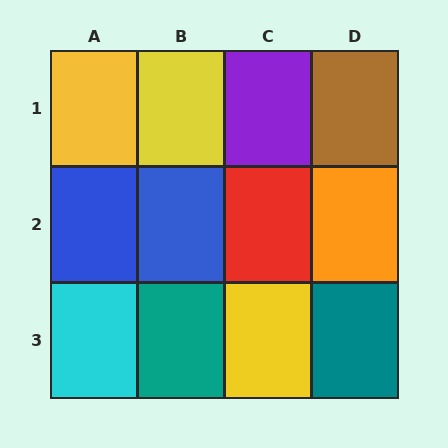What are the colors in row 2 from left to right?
Blue, blue, red, orange.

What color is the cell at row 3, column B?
Teal.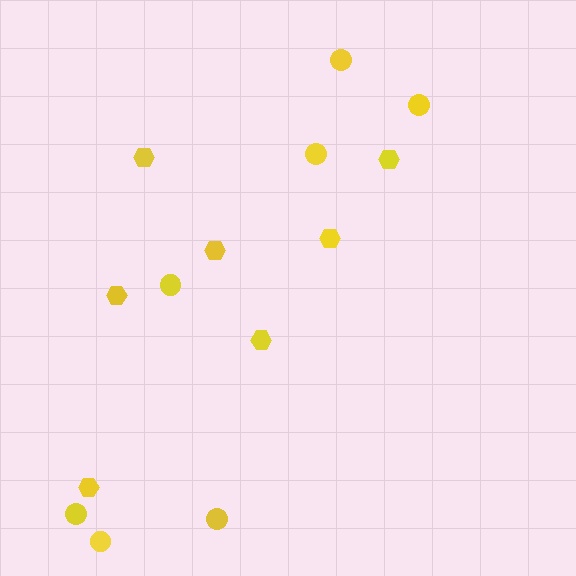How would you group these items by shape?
There are 2 groups: one group of hexagons (7) and one group of circles (7).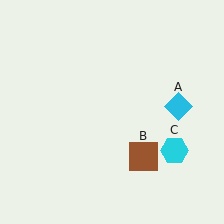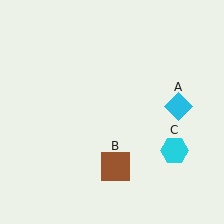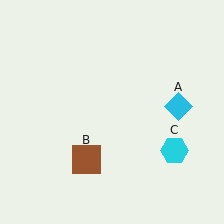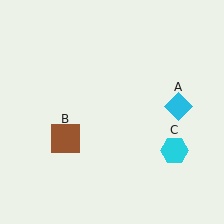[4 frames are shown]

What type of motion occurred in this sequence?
The brown square (object B) rotated clockwise around the center of the scene.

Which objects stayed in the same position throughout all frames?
Cyan diamond (object A) and cyan hexagon (object C) remained stationary.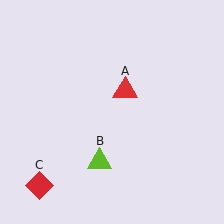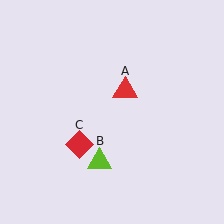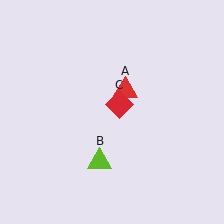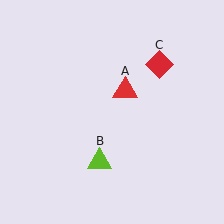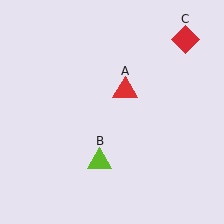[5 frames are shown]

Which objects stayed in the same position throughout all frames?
Red triangle (object A) and lime triangle (object B) remained stationary.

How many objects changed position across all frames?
1 object changed position: red diamond (object C).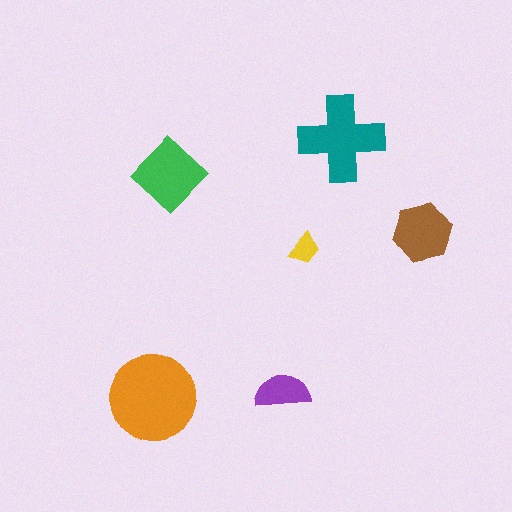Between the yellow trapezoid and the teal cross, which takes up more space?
The teal cross.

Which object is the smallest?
The yellow trapezoid.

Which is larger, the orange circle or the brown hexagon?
The orange circle.